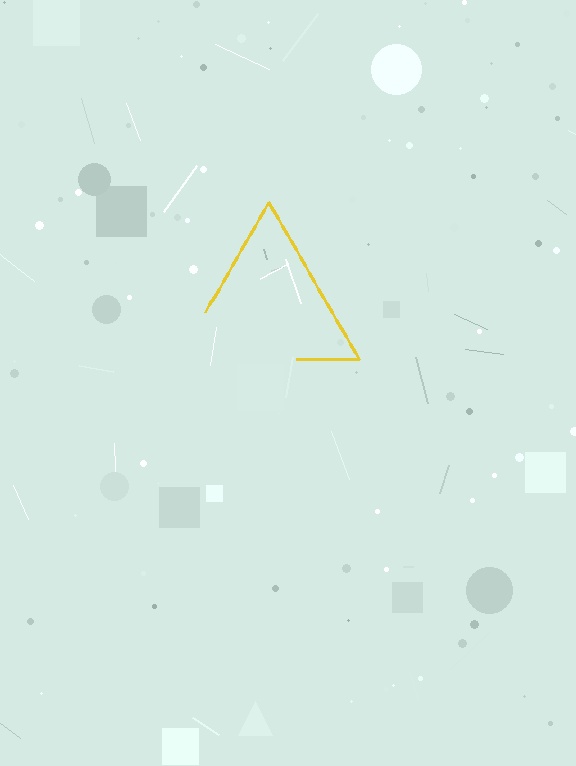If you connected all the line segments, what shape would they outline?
They would outline a triangle.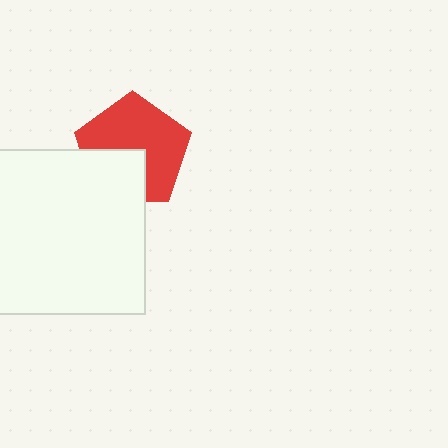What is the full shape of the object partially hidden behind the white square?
The partially hidden object is a red pentagon.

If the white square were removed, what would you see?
You would see the complete red pentagon.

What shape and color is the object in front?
The object in front is a white square.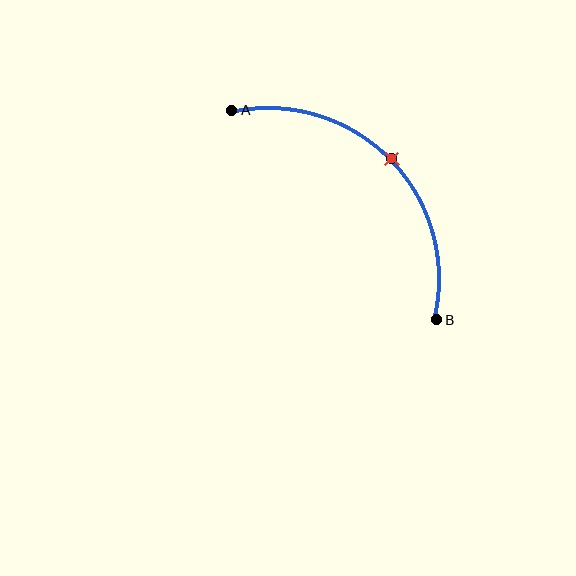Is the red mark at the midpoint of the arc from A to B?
Yes. The red mark lies on the arc at equal arc-length from both A and B — it is the arc midpoint.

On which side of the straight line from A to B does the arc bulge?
The arc bulges above and to the right of the straight line connecting A and B.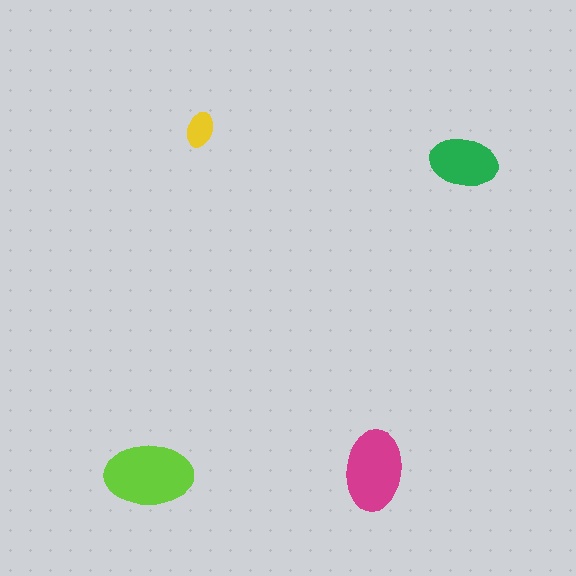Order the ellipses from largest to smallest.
the lime one, the magenta one, the green one, the yellow one.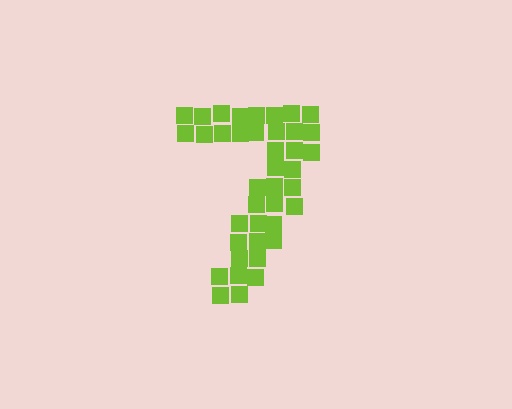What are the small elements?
The small elements are squares.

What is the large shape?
The large shape is the digit 7.